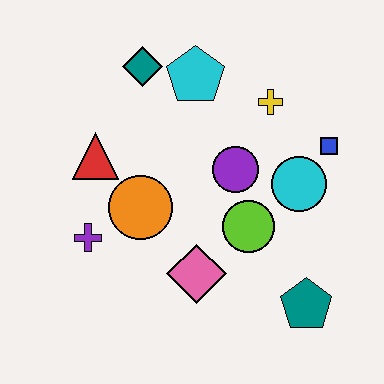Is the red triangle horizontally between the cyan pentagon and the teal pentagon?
No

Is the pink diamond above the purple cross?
No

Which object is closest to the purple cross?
The orange circle is closest to the purple cross.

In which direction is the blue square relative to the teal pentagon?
The blue square is above the teal pentagon.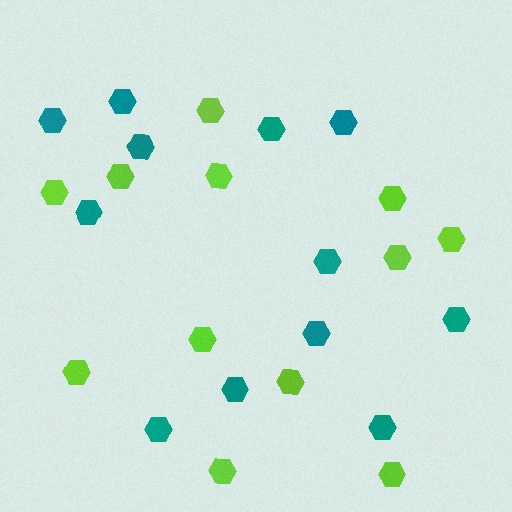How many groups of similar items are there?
There are 2 groups: one group of teal hexagons (12) and one group of lime hexagons (12).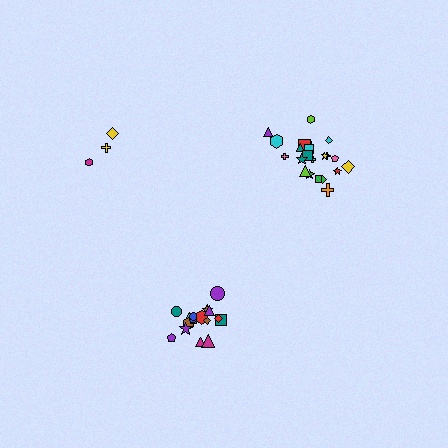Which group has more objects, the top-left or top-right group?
The top-right group.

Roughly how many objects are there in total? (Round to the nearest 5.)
Roughly 45 objects in total.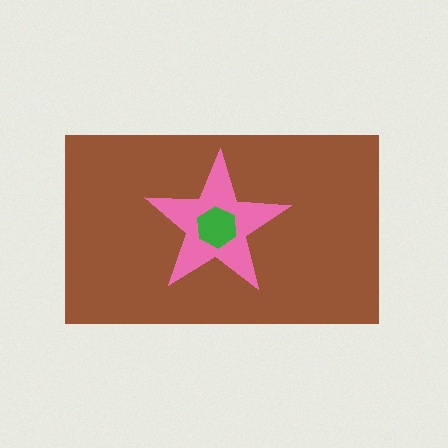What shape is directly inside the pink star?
The green hexagon.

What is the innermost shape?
The green hexagon.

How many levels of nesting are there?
3.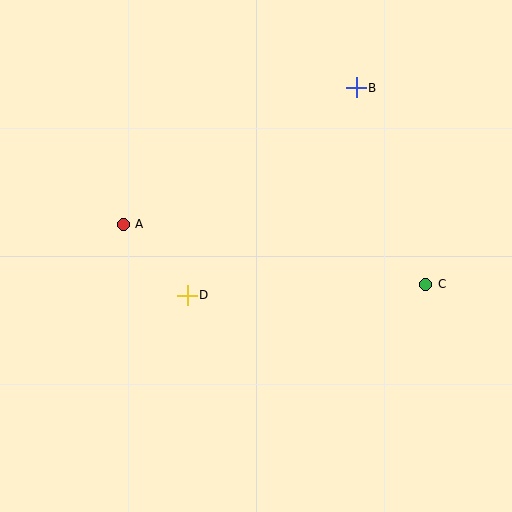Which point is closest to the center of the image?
Point D at (187, 295) is closest to the center.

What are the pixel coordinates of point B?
Point B is at (356, 88).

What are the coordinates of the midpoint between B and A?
The midpoint between B and A is at (240, 156).